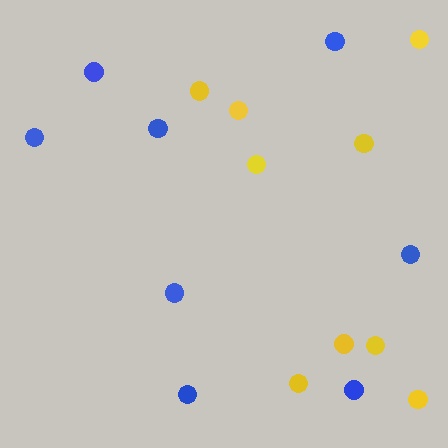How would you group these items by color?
There are 2 groups: one group of yellow circles (9) and one group of blue circles (8).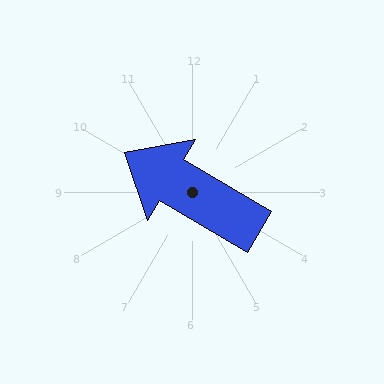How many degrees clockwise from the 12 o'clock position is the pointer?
Approximately 300 degrees.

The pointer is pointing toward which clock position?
Roughly 10 o'clock.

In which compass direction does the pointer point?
Northwest.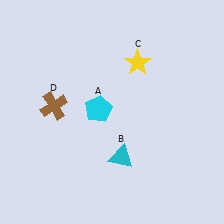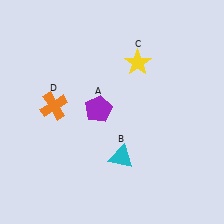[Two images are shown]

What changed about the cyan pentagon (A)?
In Image 1, A is cyan. In Image 2, it changed to purple.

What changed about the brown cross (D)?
In Image 1, D is brown. In Image 2, it changed to orange.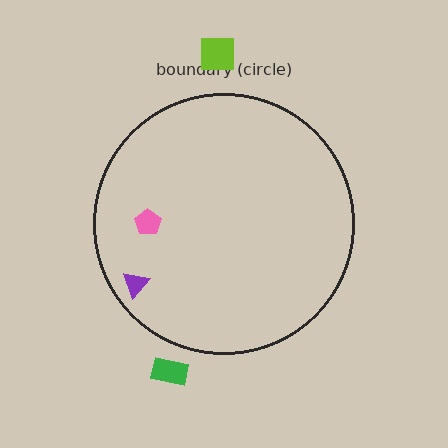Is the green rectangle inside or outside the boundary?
Outside.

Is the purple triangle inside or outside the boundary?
Inside.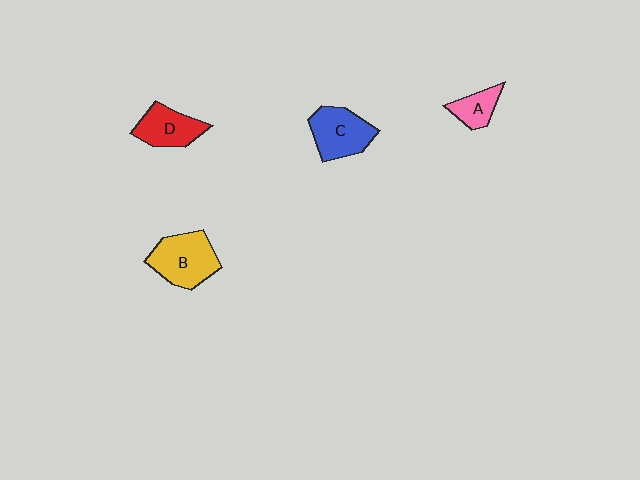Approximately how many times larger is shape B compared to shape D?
Approximately 1.3 times.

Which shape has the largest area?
Shape B (yellow).